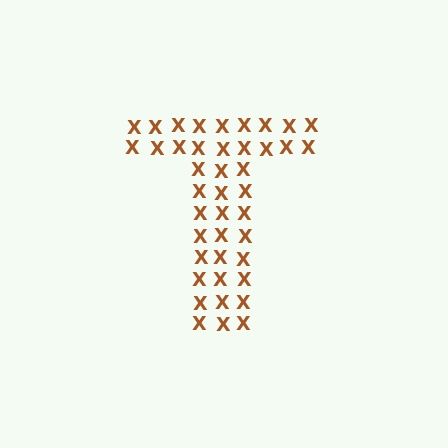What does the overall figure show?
The overall figure shows the letter T.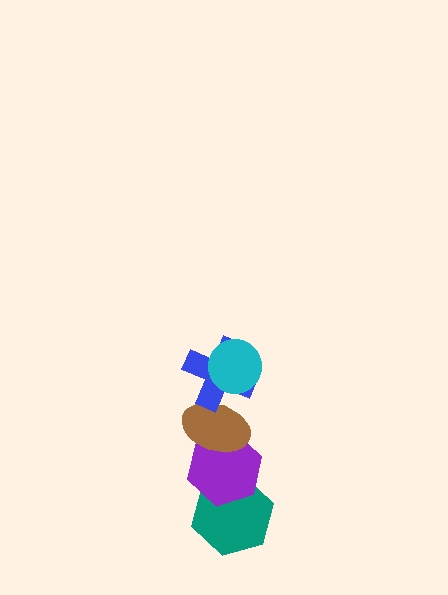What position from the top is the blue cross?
The blue cross is 2nd from the top.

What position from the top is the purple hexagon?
The purple hexagon is 4th from the top.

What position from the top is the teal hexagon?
The teal hexagon is 5th from the top.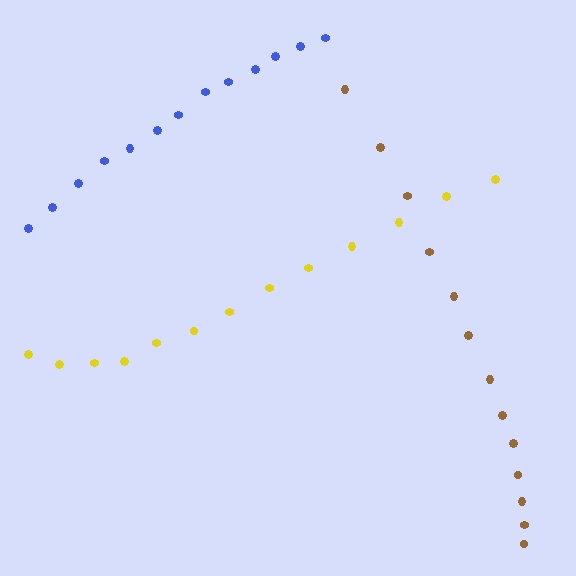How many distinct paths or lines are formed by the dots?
There are 3 distinct paths.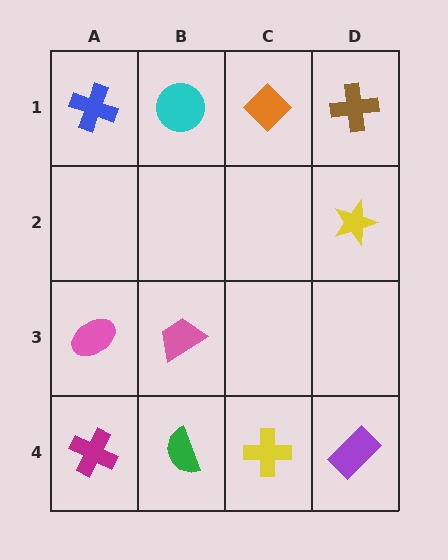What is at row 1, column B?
A cyan circle.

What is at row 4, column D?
A purple rectangle.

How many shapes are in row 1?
4 shapes.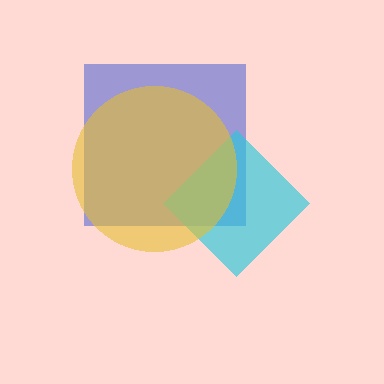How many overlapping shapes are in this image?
There are 3 overlapping shapes in the image.